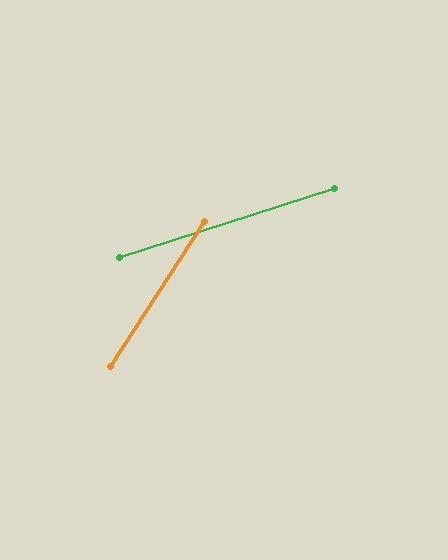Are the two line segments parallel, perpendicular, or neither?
Neither parallel nor perpendicular — they differ by about 39°.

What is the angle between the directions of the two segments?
Approximately 39 degrees.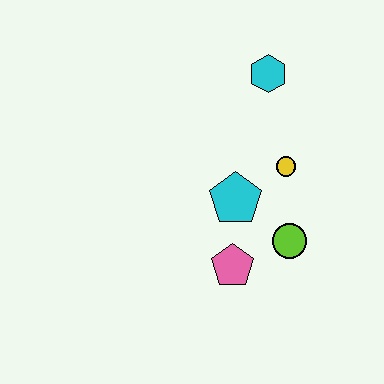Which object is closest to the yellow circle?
The cyan pentagon is closest to the yellow circle.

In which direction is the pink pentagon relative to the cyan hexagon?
The pink pentagon is below the cyan hexagon.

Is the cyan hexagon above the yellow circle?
Yes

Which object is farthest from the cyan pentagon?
The cyan hexagon is farthest from the cyan pentagon.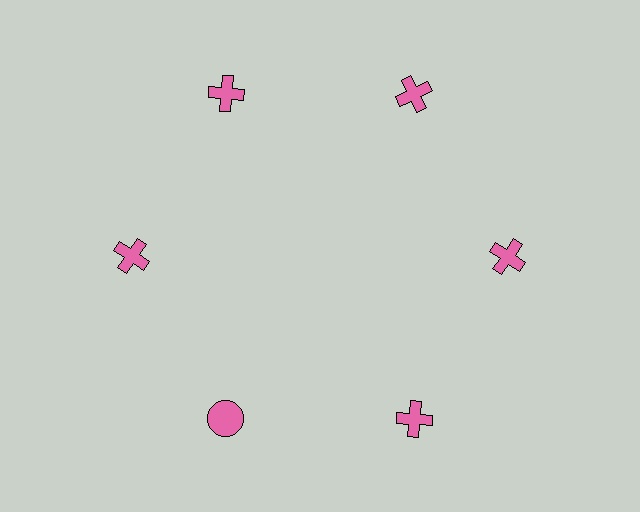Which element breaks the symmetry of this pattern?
The pink circle at roughly the 7 o'clock position breaks the symmetry. All other shapes are pink crosses.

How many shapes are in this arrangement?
There are 6 shapes arranged in a ring pattern.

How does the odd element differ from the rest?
It has a different shape: circle instead of cross.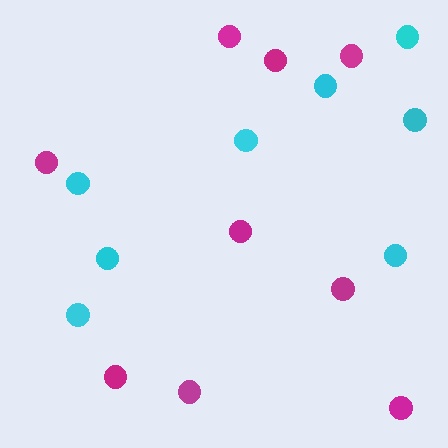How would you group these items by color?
There are 2 groups: one group of cyan circles (8) and one group of magenta circles (9).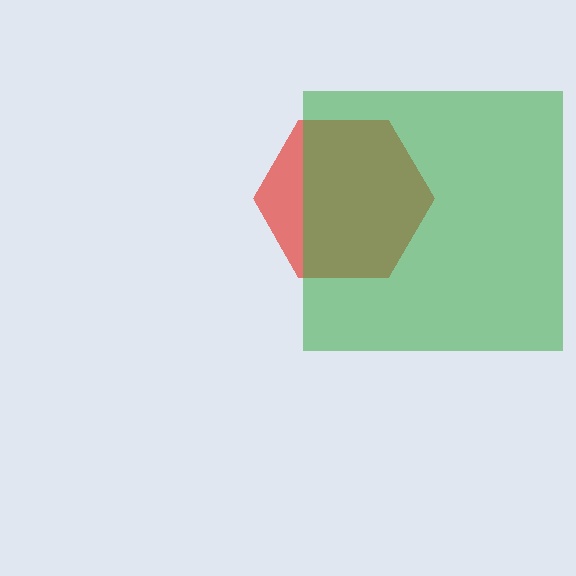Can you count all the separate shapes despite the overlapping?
Yes, there are 2 separate shapes.